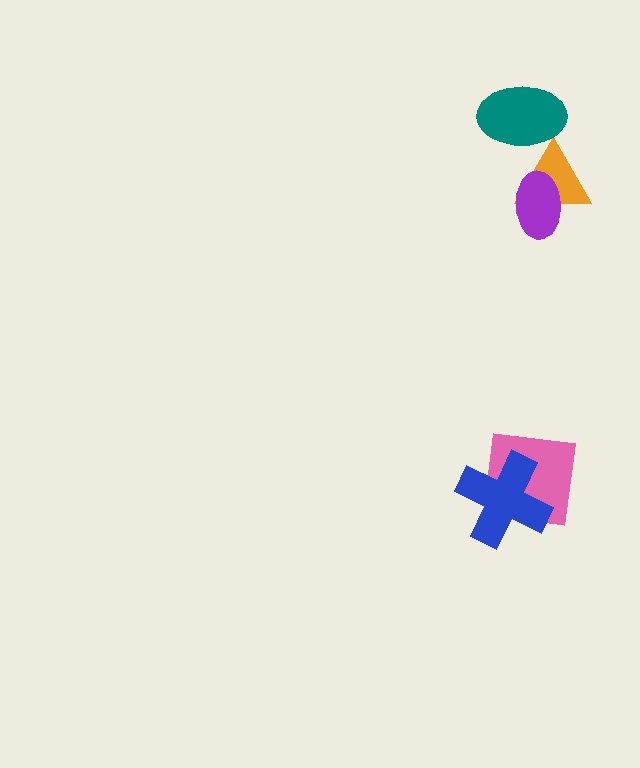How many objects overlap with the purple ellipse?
1 object overlaps with the purple ellipse.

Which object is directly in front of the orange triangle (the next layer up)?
The purple ellipse is directly in front of the orange triangle.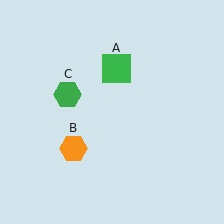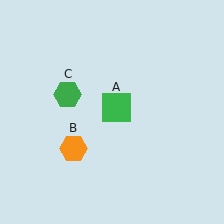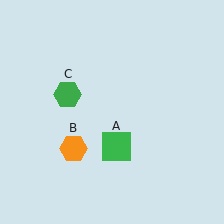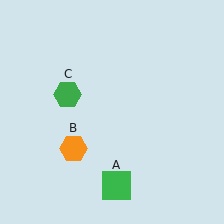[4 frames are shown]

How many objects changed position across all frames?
1 object changed position: green square (object A).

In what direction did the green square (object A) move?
The green square (object A) moved down.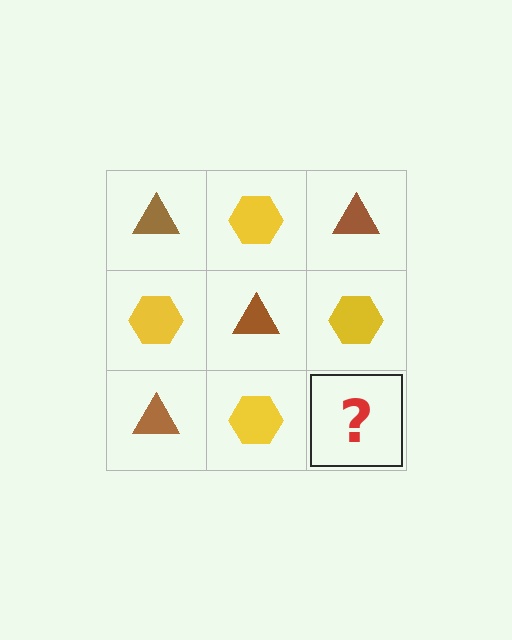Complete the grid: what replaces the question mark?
The question mark should be replaced with a brown triangle.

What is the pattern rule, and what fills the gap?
The rule is that it alternates brown triangle and yellow hexagon in a checkerboard pattern. The gap should be filled with a brown triangle.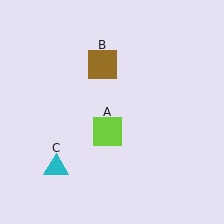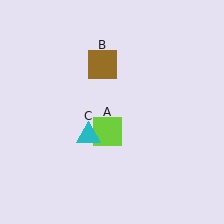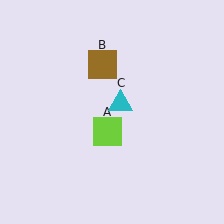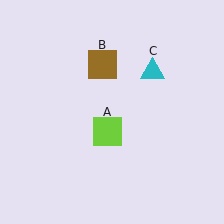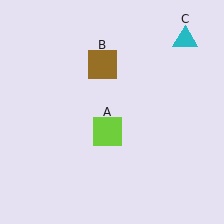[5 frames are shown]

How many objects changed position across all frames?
1 object changed position: cyan triangle (object C).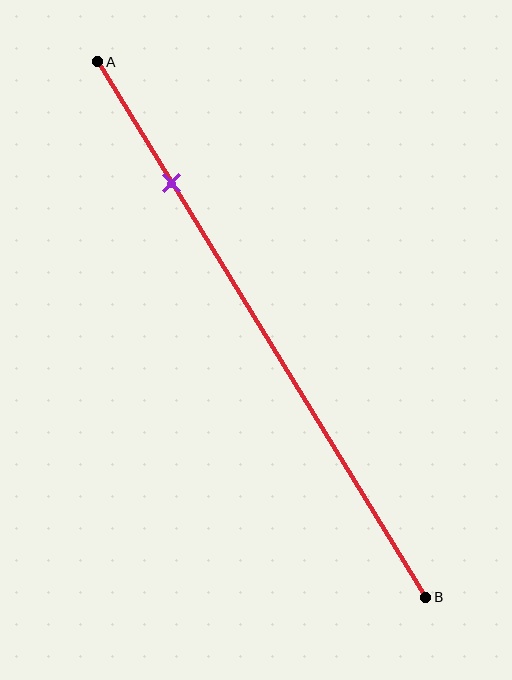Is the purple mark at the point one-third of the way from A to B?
No, the mark is at about 25% from A, not at the 33% one-third point.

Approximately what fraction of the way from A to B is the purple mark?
The purple mark is approximately 25% of the way from A to B.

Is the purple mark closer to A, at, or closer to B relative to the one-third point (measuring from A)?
The purple mark is closer to point A than the one-third point of segment AB.